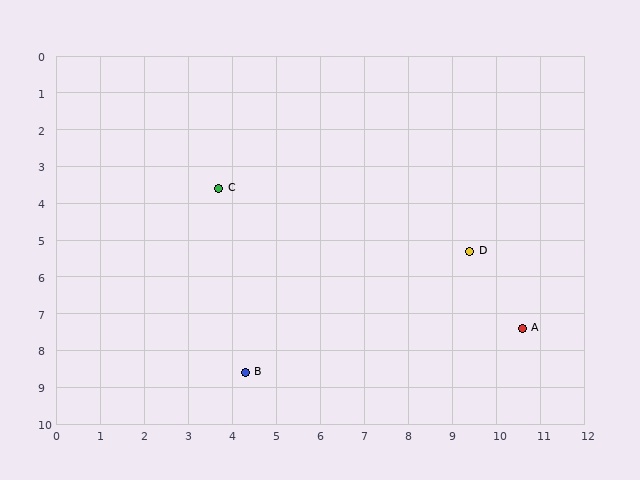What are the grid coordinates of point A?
Point A is at approximately (10.6, 7.4).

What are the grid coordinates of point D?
Point D is at approximately (9.4, 5.3).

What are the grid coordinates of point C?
Point C is at approximately (3.7, 3.6).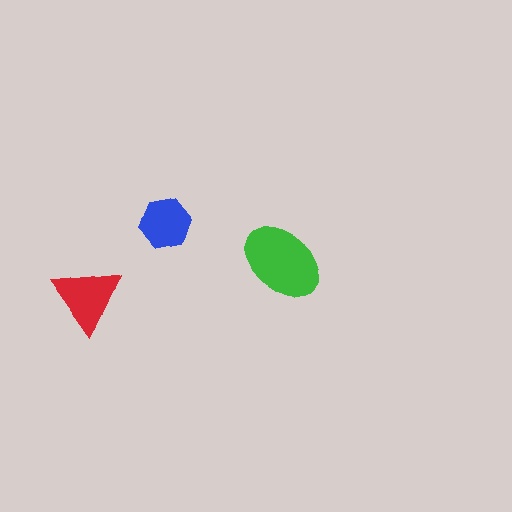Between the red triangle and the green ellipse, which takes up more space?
The green ellipse.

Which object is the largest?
The green ellipse.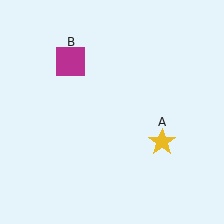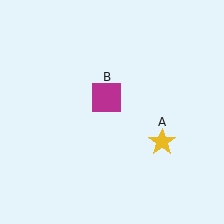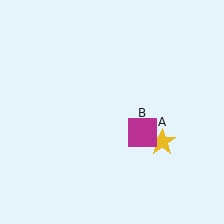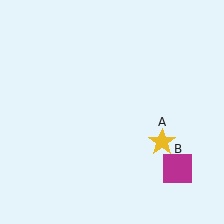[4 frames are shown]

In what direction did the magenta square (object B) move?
The magenta square (object B) moved down and to the right.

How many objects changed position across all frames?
1 object changed position: magenta square (object B).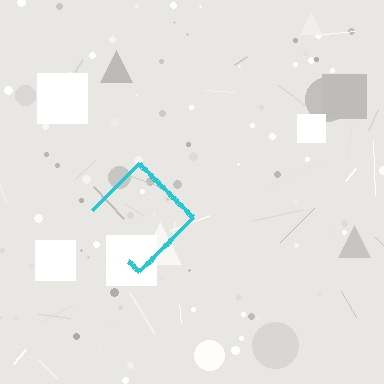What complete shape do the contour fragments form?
The contour fragments form a diamond.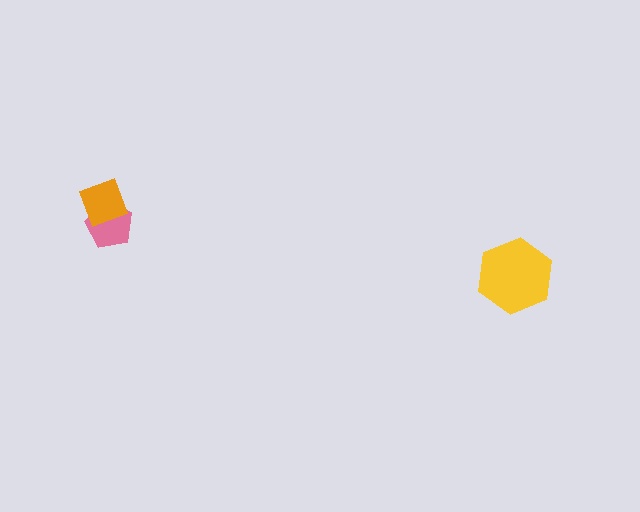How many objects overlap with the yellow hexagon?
0 objects overlap with the yellow hexagon.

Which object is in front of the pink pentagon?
The orange diamond is in front of the pink pentagon.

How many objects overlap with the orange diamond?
1 object overlaps with the orange diamond.